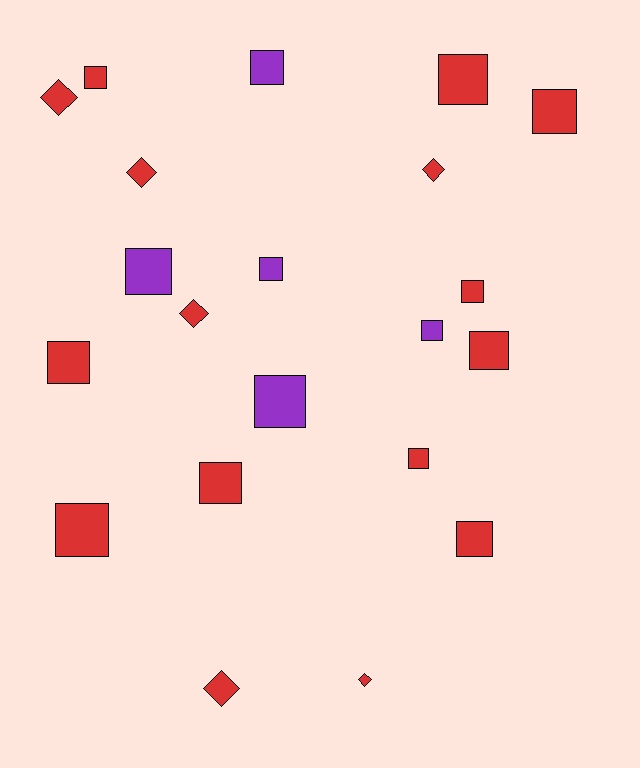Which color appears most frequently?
Red, with 16 objects.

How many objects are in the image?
There are 21 objects.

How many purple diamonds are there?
There are no purple diamonds.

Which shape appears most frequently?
Square, with 15 objects.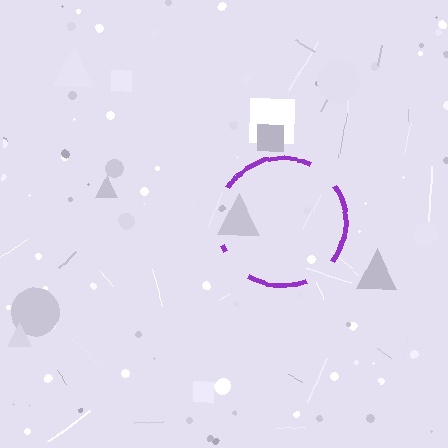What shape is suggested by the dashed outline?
The dashed outline suggests a circle.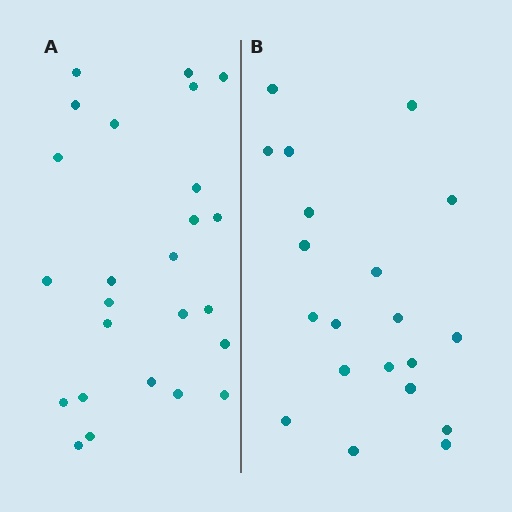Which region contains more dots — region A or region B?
Region A (the left region) has more dots.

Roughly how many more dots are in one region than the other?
Region A has about 5 more dots than region B.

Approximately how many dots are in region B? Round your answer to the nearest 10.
About 20 dots.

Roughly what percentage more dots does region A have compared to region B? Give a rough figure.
About 25% more.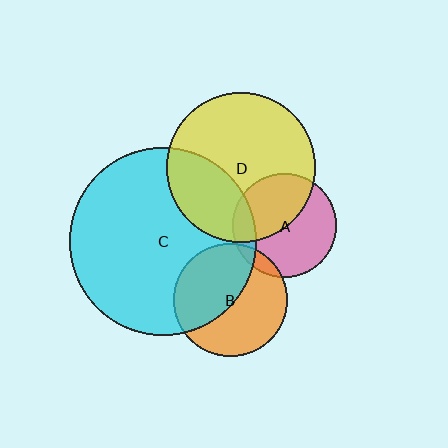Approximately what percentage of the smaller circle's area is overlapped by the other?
Approximately 45%.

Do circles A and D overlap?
Yes.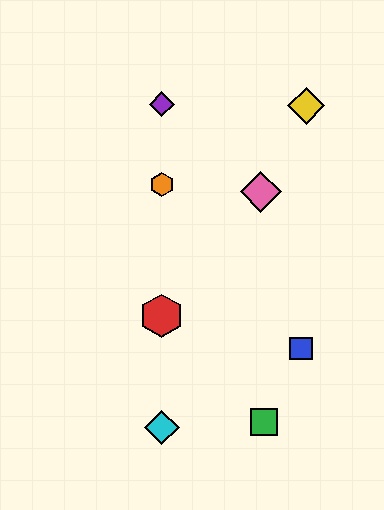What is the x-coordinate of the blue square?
The blue square is at x≈301.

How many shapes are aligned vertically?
4 shapes (the red hexagon, the purple diamond, the orange hexagon, the cyan diamond) are aligned vertically.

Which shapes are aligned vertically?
The red hexagon, the purple diamond, the orange hexagon, the cyan diamond are aligned vertically.